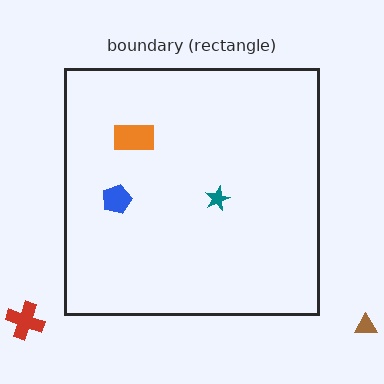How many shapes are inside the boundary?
3 inside, 2 outside.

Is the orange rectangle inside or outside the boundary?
Inside.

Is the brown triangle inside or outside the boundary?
Outside.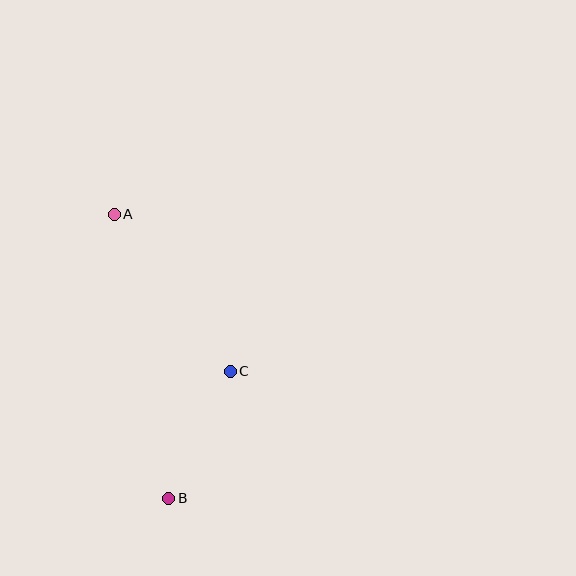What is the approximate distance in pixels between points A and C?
The distance between A and C is approximately 195 pixels.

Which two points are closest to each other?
Points B and C are closest to each other.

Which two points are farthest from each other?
Points A and B are farthest from each other.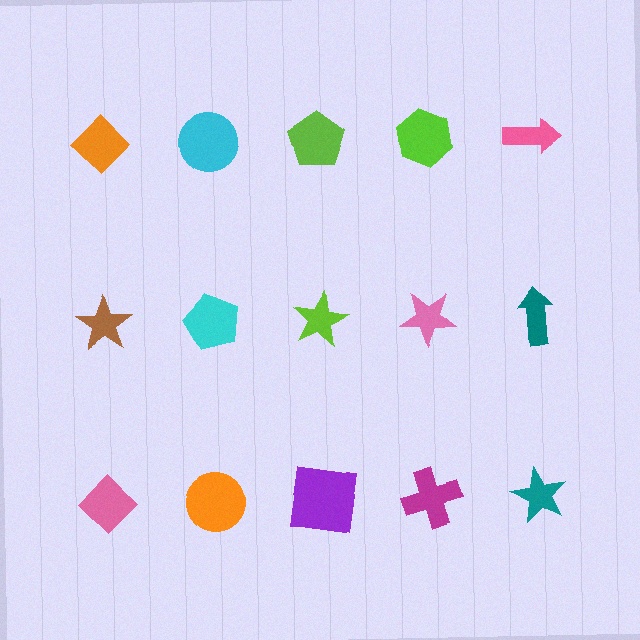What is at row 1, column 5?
A pink arrow.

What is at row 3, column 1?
A pink diamond.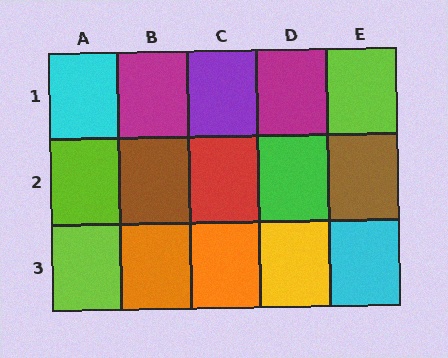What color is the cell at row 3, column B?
Orange.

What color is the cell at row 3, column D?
Yellow.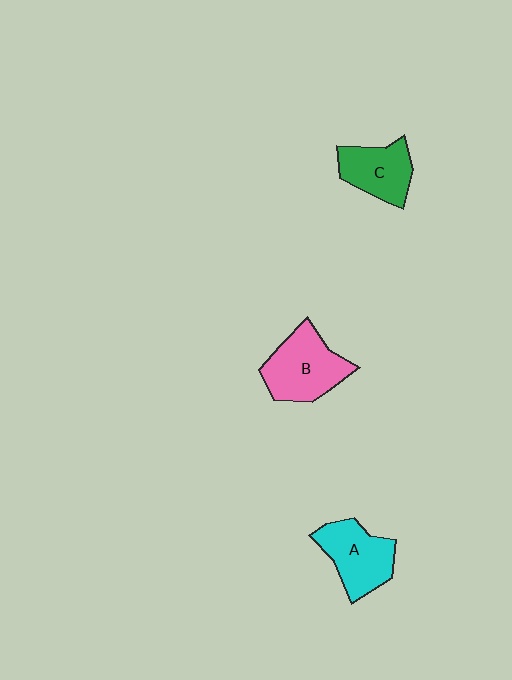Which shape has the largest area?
Shape B (pink).